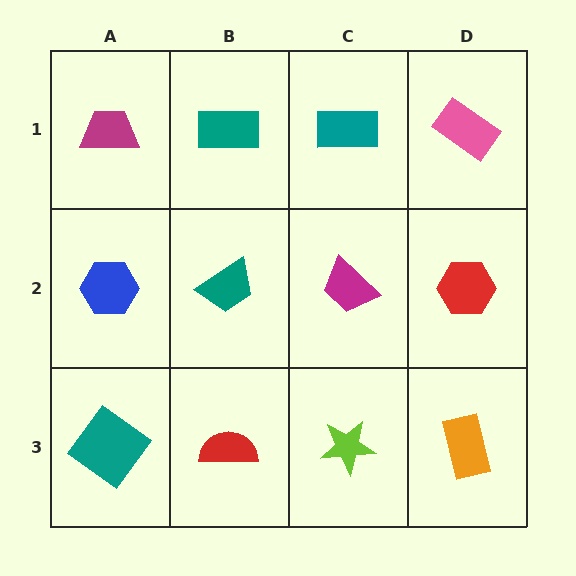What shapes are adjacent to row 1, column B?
A teal trapezoid (row 2, column B), a magenta trapezoid (row 1, column A), a teal rectangle (row 1, column C).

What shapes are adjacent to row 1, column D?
A red hexagon (row 2, column D), a teal rectangle (row 1, column C).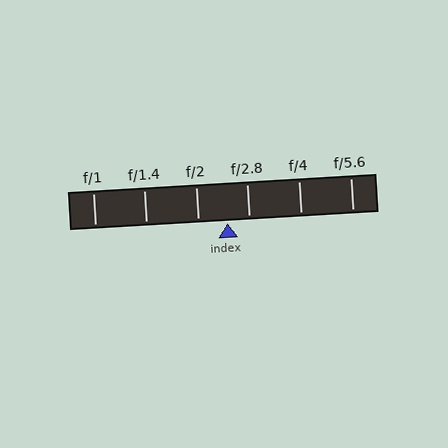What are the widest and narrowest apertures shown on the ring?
The widest aperture shown is f/1 and the narrowest is f/5.6.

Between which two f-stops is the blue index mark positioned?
The index mark is between f/2 and f/2.8.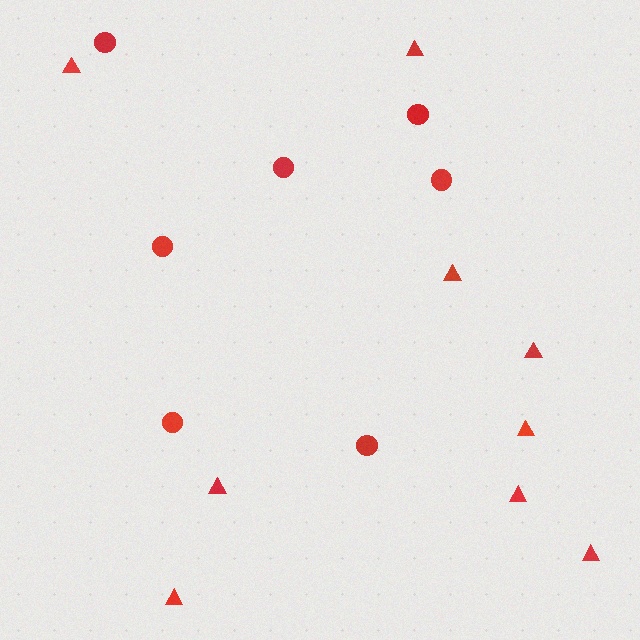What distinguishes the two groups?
There are 2 groups: one group of circles (7) and one group of triangles (9).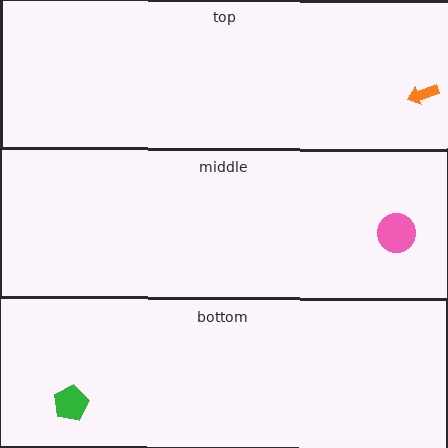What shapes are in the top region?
The orange arrow.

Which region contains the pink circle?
The middle region.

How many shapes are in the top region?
1.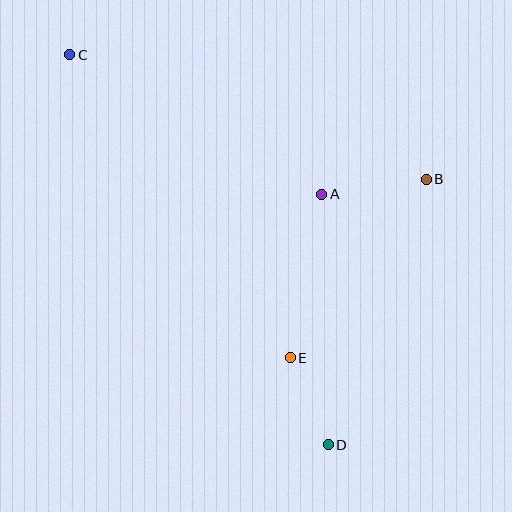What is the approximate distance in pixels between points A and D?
The distance between A and D is approximately 251 pixels.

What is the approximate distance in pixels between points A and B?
The distance between A and B is approximately 105 pixels.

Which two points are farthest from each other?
Points C and D are farthest from each other.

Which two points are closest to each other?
Points D and E are closest to each other.